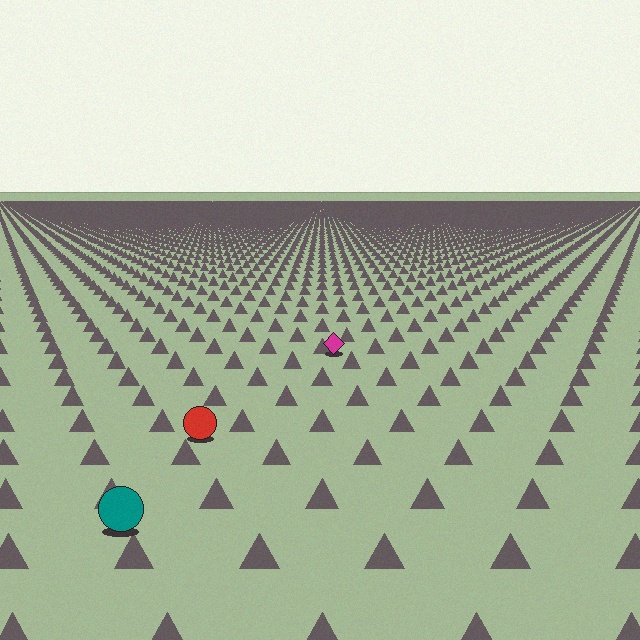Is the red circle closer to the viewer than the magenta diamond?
Yes. The red circle is closer — you can tell from the texture gradient: the ground texture is coarser near it.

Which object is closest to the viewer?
The teal circle is closest. The texture marks near it are larger and more spread out.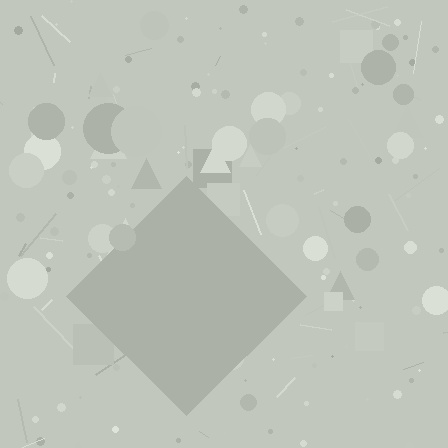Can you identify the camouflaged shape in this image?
The camouflaged shape is a diamond.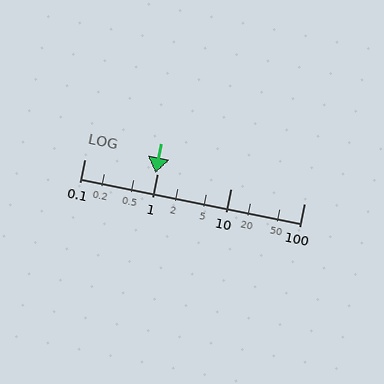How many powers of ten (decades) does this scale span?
The scale spans 3 decades, from 0.1 to 100.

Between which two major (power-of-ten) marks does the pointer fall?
The pointer is between 0.1 and 1.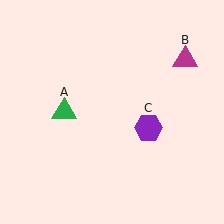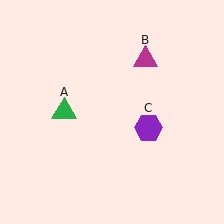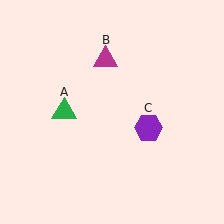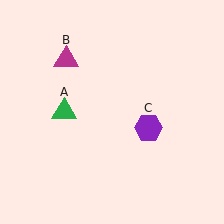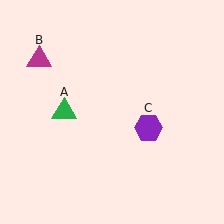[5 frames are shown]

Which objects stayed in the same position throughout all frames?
Green triangle (object A) and purple hexagon (object C) remained stationary.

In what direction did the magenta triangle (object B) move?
The magenta triangle (object B) moved left.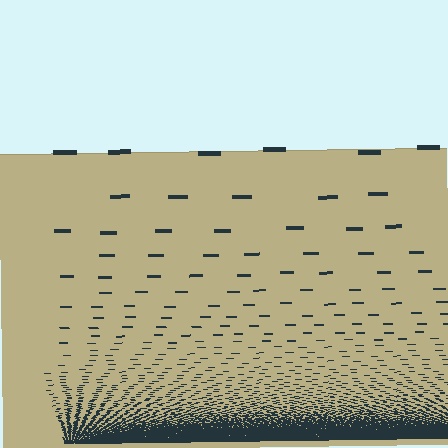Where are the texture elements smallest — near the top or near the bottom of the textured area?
Near the bottom.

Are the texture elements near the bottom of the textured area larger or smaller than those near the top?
Smaller. The gradient is inverted — elements near the bottom are smaller and denser.